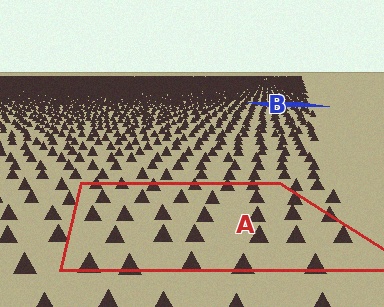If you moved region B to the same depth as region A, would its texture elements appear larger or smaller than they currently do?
They would appear larger. At a closer depth, the same texture elements are projected at a bigger on-screen size.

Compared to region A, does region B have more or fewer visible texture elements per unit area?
Region B has more texture elements per unit area — they are packed more densely because it is farther away.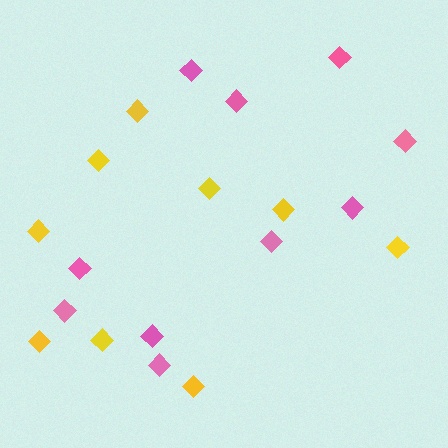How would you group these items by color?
There are 2 groups: one group of yellow diamonds (9) and one group of pink diamonds (10).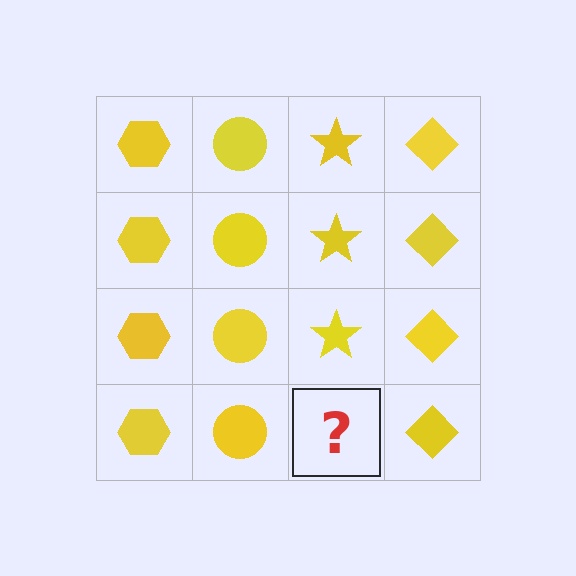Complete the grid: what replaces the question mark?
The question mark should be replaced with a yellow star.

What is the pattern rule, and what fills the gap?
The rule is that each column has a consistent shape. The gap should be filled with a yellow star.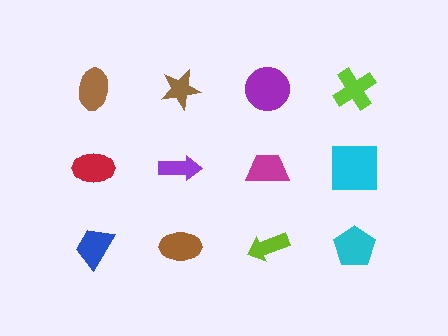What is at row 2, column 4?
A cyan square.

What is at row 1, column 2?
A brown star.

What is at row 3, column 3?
A lime arrow.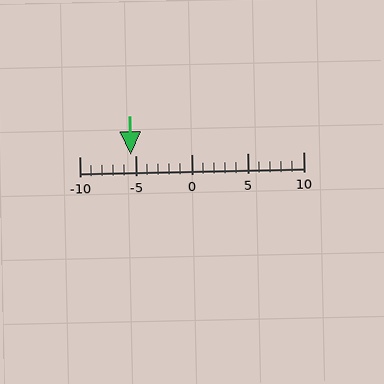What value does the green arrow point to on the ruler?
The green arrow points to approximately -5.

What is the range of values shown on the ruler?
The ruler shows values from -10 to 10.